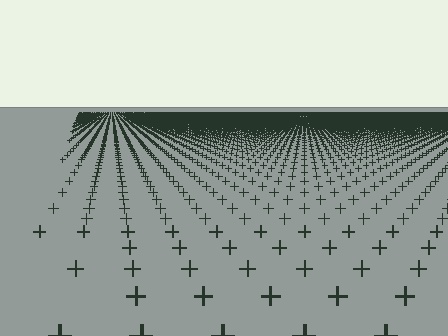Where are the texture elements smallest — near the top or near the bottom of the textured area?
Near the top.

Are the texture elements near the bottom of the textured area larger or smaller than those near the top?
Larger. Near the bottom, elements are closer to the viewer and appear at a bigger on-screen size.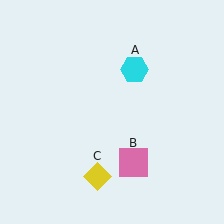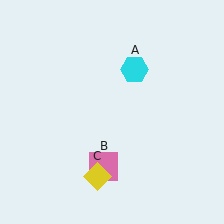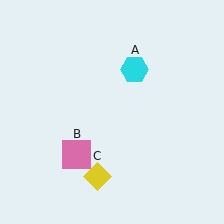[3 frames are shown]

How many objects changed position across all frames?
1 object changed position: pink square (object B).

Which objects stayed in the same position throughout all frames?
Cyan hexagon (object A) and yellow diamond (object C) remained stationary.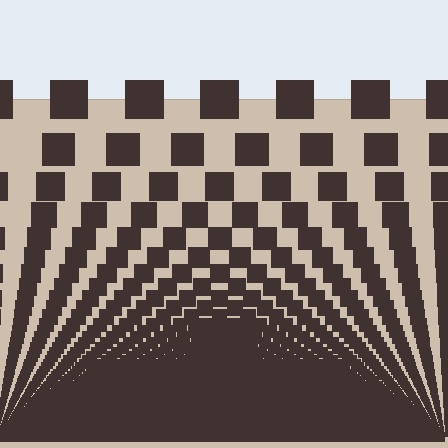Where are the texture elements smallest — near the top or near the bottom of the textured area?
Near the bottom.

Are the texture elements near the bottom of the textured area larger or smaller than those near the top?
Smaller. The gradient is inverted — elements near the bottom are smaller and denser.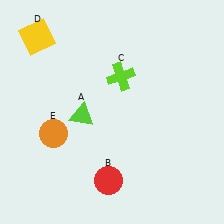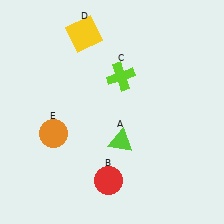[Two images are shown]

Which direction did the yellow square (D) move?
The yellow square (D) moved right.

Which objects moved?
The objects that moved are: the lime triangle (A), the yellow square (D).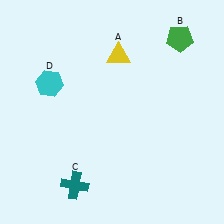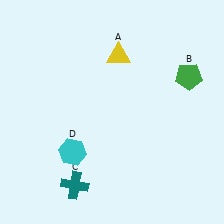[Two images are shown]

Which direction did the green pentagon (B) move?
The green pentagon (B) moved down.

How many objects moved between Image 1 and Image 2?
2 objects moved between the two images.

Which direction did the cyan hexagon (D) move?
The cyan hexagon (D) moved down.